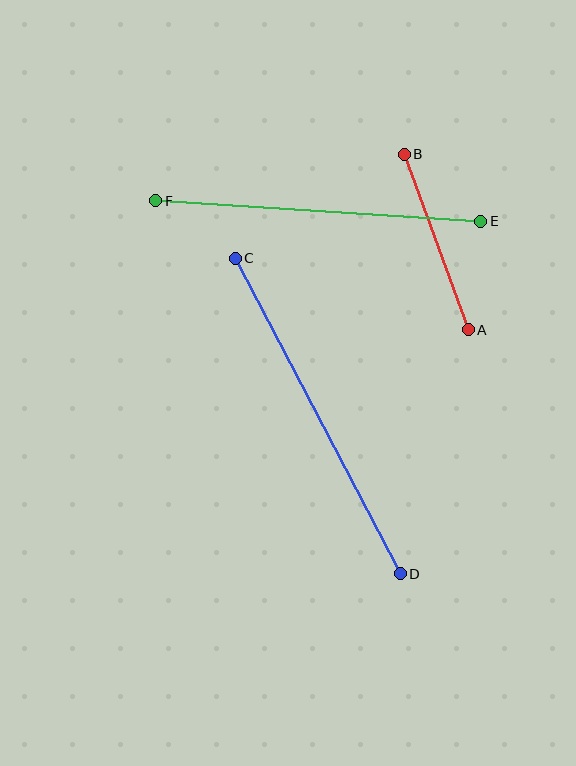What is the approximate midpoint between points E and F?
The midpoint is at approximately (318, 211) pixels.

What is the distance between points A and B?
The distance is approximately 187 pixels.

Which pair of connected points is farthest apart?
Points C and D are farthest apart.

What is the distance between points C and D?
The distance is approximately 356 pixels.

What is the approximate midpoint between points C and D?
The midpoint is at approximately (318, 416) pixels.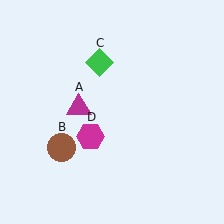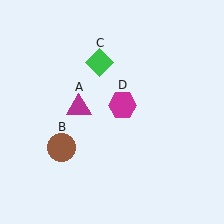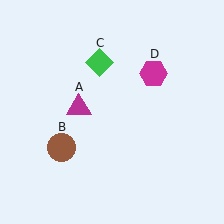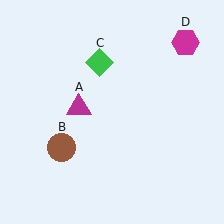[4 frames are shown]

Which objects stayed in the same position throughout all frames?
Magenta triangle (object A) and brown circle (object B) and green diamond (object C) remained stationary.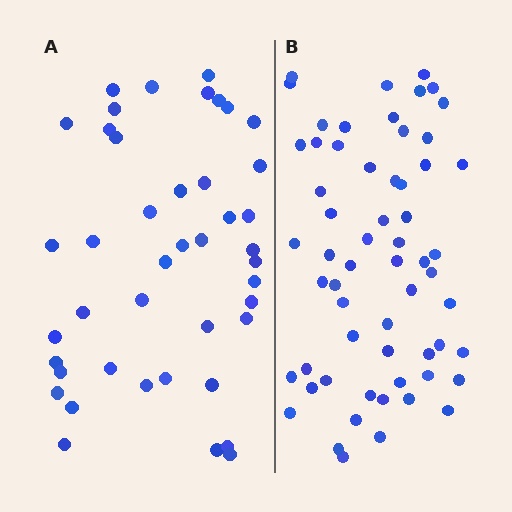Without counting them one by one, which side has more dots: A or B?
Region B (the right region) has more dots.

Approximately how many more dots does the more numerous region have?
Region B has approximately 15 more dots than region A.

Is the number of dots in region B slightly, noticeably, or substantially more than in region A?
Region B has noticeably more, but not dramatically so. The ratio is roughly 1.4 to 1.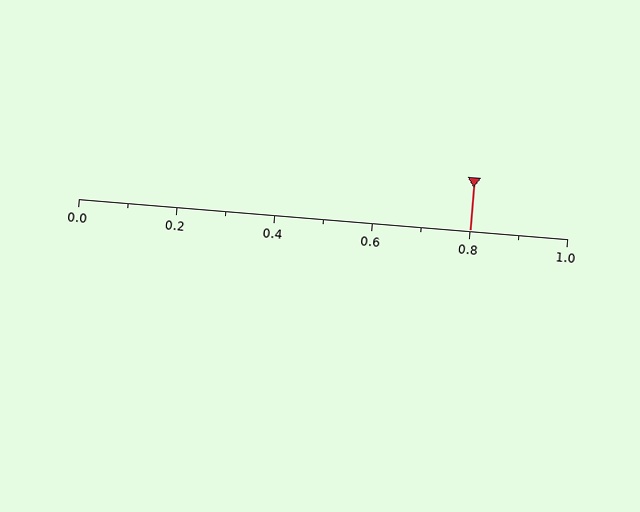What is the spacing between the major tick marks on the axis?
The major ticks are spaced 0.2 apart.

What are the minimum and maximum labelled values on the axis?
The axis runs from 0.0 to 1.0.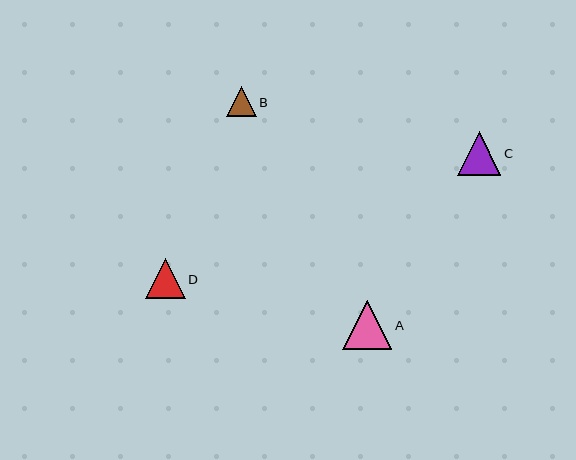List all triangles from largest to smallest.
From largest to smallest: A, C, D, B.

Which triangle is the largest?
Triangle A is the largest with a size of approximately 49 pixels.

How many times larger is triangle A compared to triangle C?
Triangle A is approximately 1.1 times the size of triangle C.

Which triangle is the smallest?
Triangle B is the smallest with a size of approximately 30 pixels.